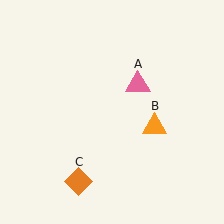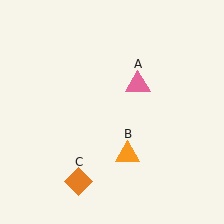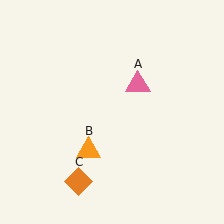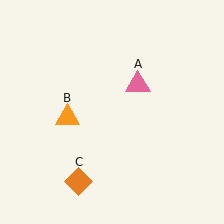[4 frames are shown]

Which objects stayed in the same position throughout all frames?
Pink triangle (object A) and orange diamond (object C) remained stationary.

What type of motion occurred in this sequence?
The orange triangle (object B) rotated clockwise around the center of the scene.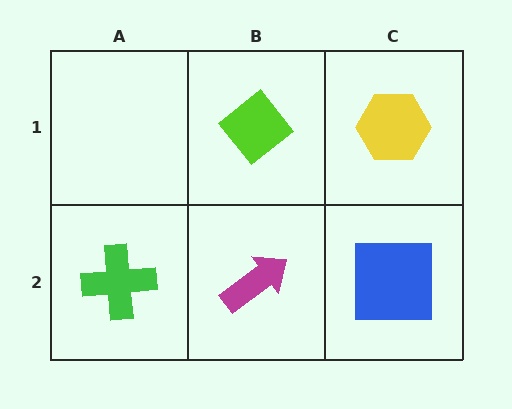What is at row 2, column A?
A green cross.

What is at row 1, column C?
A yellow hexagon.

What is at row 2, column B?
A magenta arrow.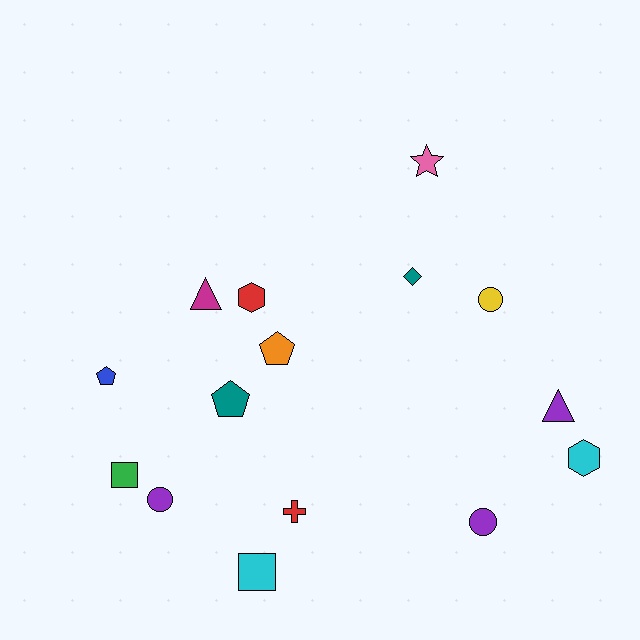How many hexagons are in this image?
There are 2 hexagons.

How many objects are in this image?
There are 15 objects.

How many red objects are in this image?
There are 2 red objects.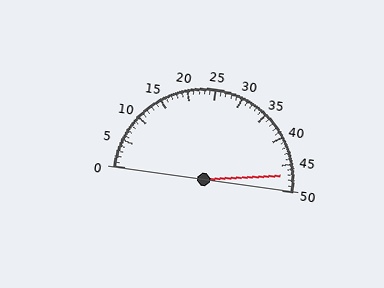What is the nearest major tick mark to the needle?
The nearest major tick mark is 45.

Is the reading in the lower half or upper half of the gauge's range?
The reading is in the upper half of the range (0 to 50).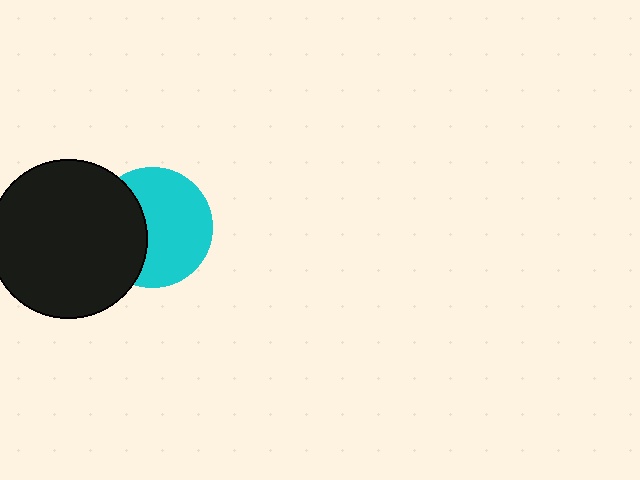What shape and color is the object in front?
The object in front is a black circle.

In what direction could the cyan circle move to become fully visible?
The cyan circle could move right. That would shift it out from behind the black circle entirely.